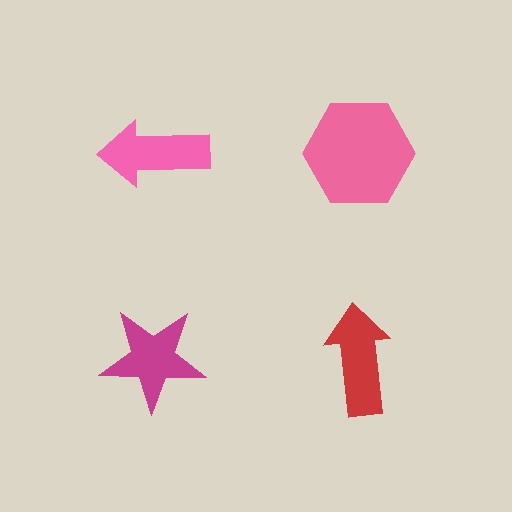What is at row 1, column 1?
A pink arrow.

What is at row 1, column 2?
A pink hexagon.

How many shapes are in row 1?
2 shapes.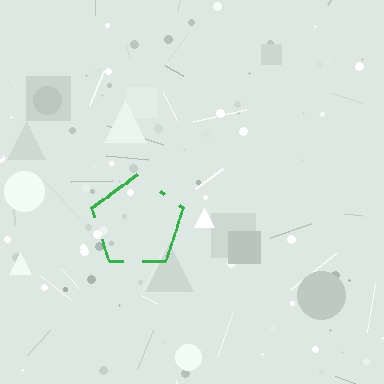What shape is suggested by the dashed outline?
The dashed outline suggests a pentagon.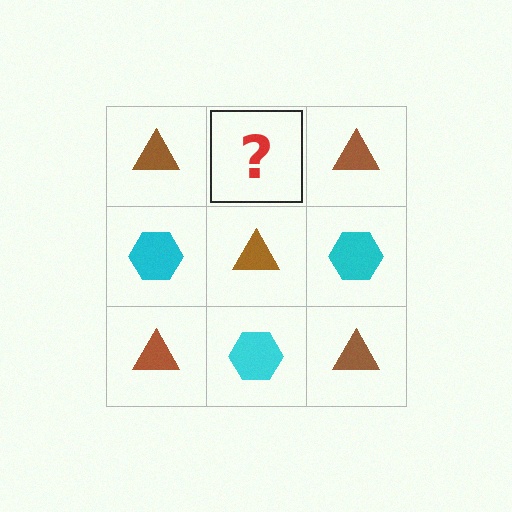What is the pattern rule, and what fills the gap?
The rule is that it alternates brown triangle and cyan hexagon in a checkerboard pattern. The gap should be filled with a cyan hexagon.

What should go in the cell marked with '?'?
The missing cell should contain a cyan hexagon.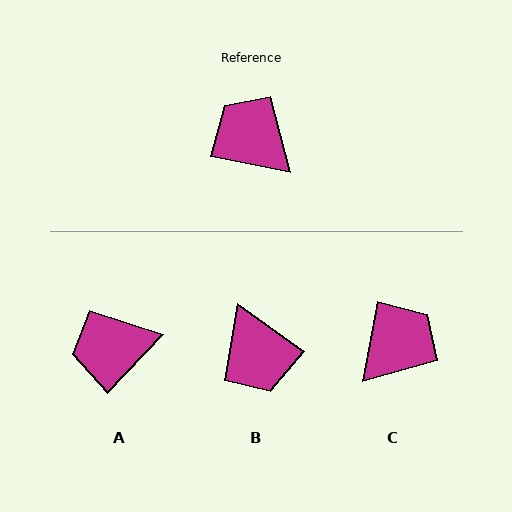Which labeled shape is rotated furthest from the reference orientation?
B, about 156 degrees away.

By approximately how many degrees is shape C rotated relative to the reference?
Approximately 89 degrees clockwise.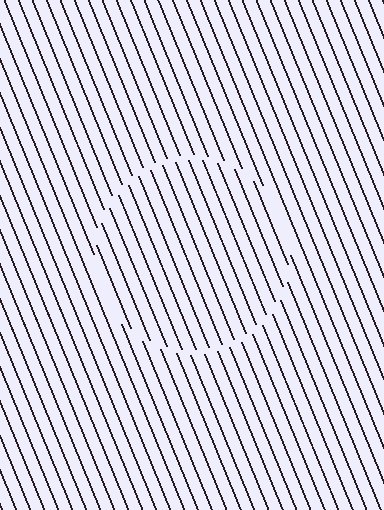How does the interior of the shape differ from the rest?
The interior of the shape contains the same grating, shifted by half a period — the contour is defined by the phase discontinuity where line-ends from the inner and outer gratings abut.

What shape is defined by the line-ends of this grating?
An illusory circle. The interior of the shape contains the same grating, shifted by half a period — the contour is defined by the phase discontinuity where line-ends from the inner and outer gratings abut.